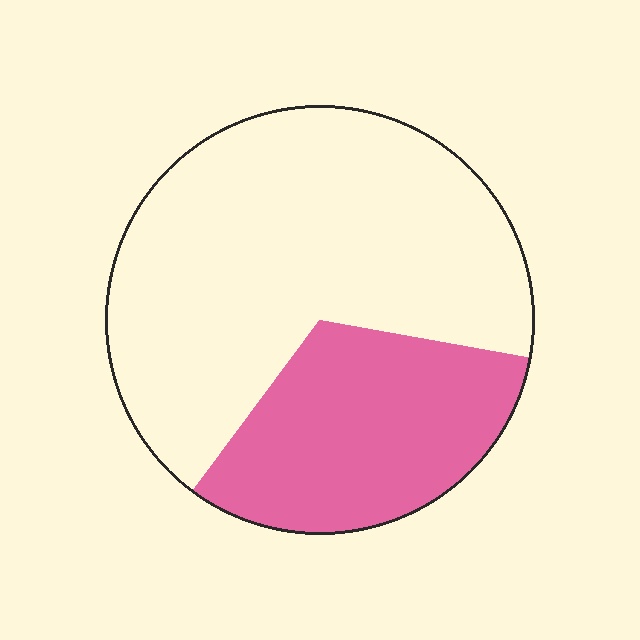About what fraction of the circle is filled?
About one third (1/3).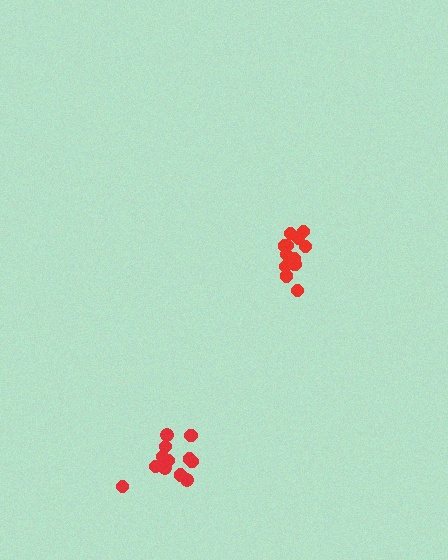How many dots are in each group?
Group 1: 13 dots, Group 2: 12 dots (25 total).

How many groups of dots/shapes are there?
There are 2 groups.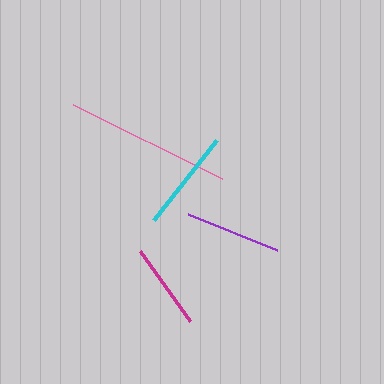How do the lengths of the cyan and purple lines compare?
The cyan and purple lines are approximately the same length.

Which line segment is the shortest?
The magenta line is the shortest at approximately 86 pixels.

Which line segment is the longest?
The pink line is the longest at approximately 166 pixels.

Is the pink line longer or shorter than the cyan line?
The pink line is longer than the cyan line.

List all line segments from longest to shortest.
From longest to shortest: pink, cyan, purple, magenta.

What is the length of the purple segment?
The purple segment is approximately 96 pixels long.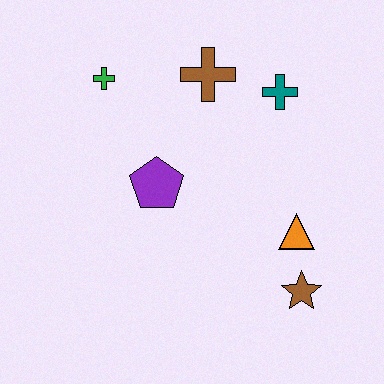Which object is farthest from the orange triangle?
The green cross is farthest from the orange triangle.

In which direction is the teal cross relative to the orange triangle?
The teal cross is above the orange triangle.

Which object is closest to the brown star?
The orange triangle is closest to the brown star.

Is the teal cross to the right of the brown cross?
Yes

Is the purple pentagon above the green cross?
No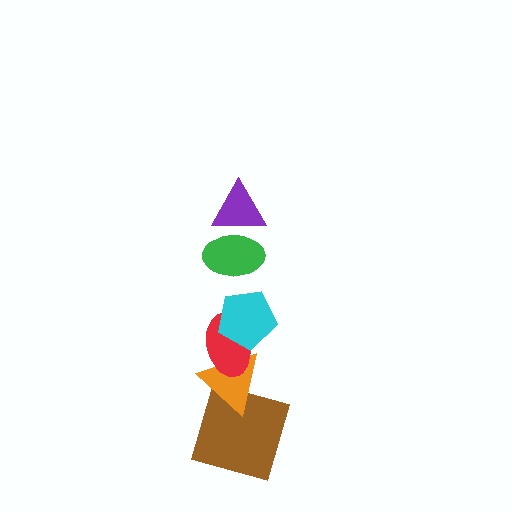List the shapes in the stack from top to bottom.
From top to bottom: the purple triangle, the green ellipse, the cyan pentagon, the red ellipse, the orange triangle, the brown square.